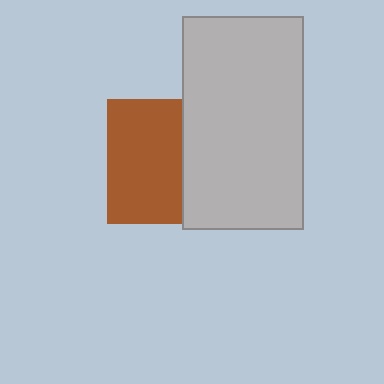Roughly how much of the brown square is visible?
About half of it is visible (roughly 60%).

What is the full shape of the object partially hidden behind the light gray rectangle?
The partially hidden object is a brown square.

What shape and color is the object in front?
The object in front is a light gray rectangle.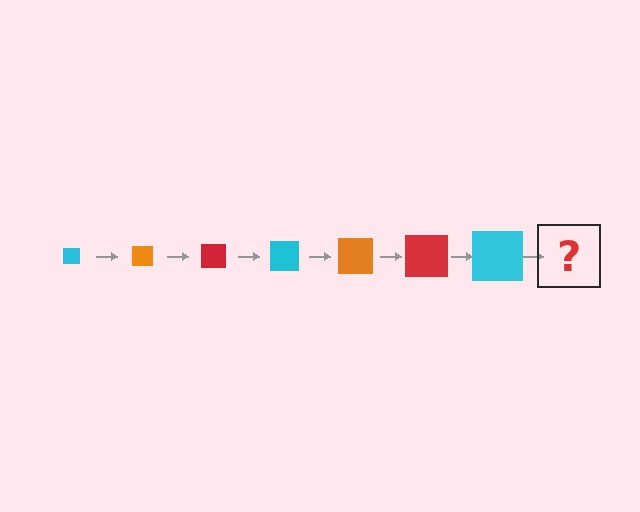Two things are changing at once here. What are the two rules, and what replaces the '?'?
The two rules are that the square grows larger each step and the color cycles through cyan, orange, and red. The '?' should be an orange square, larger than the previous one.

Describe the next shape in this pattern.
It should be an orange square, larger than the previous one.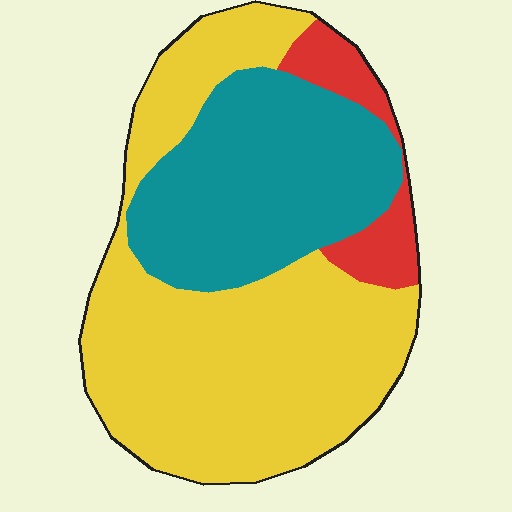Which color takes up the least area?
Red, at roughly 10%.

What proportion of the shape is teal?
Teal takes up about one third (1/3) of the shape.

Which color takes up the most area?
Yellow, at roughly 60%.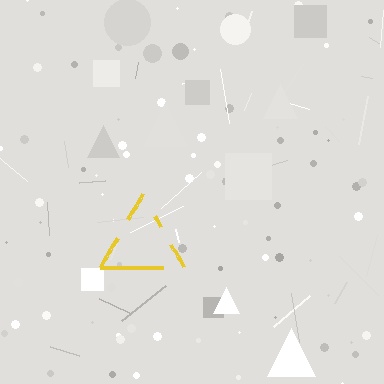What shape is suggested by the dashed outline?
The dashed outline suggests a triangle.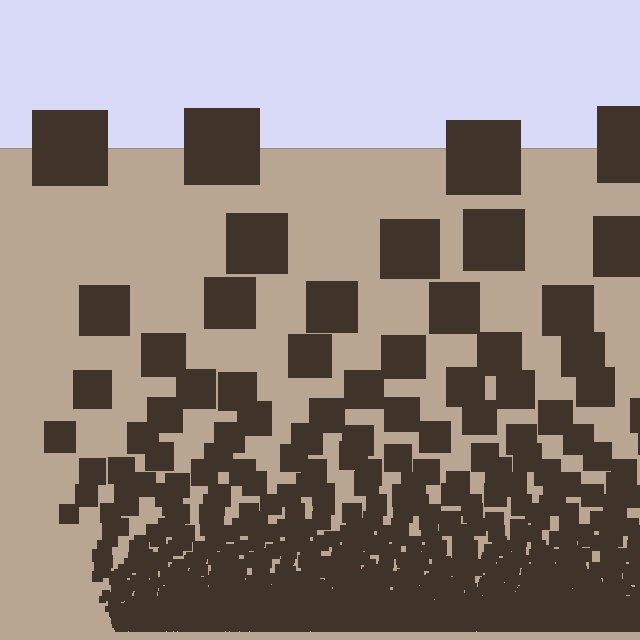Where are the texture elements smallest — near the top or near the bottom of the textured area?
Near the bottom.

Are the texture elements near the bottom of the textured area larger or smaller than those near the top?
Smaller. The gradient is inverted — elements near the bottom are smaller and denser.